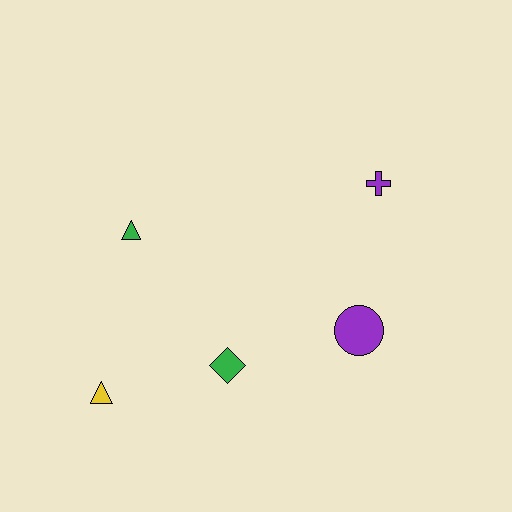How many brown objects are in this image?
There are no brown objects.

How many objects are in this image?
There are 5 objects.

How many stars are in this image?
There are no stars.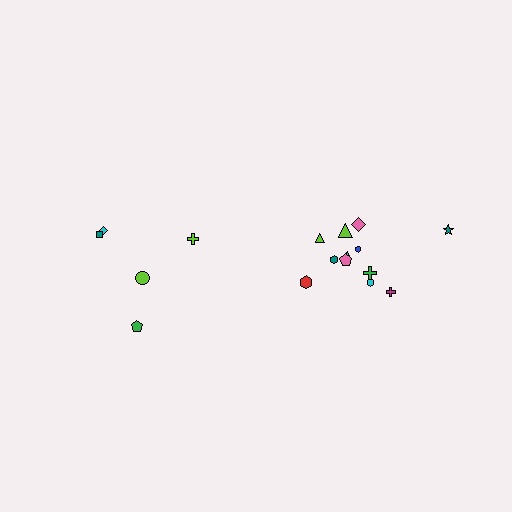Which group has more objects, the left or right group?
The right group.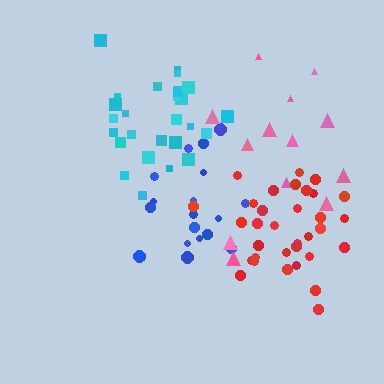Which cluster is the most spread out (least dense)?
Pink.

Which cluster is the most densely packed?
Red.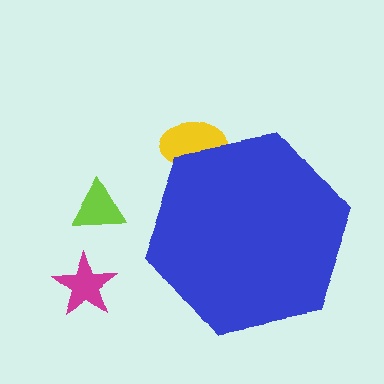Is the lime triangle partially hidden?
No, the lime triangle is fully visible.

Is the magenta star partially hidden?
No, the magenta star is fully visible.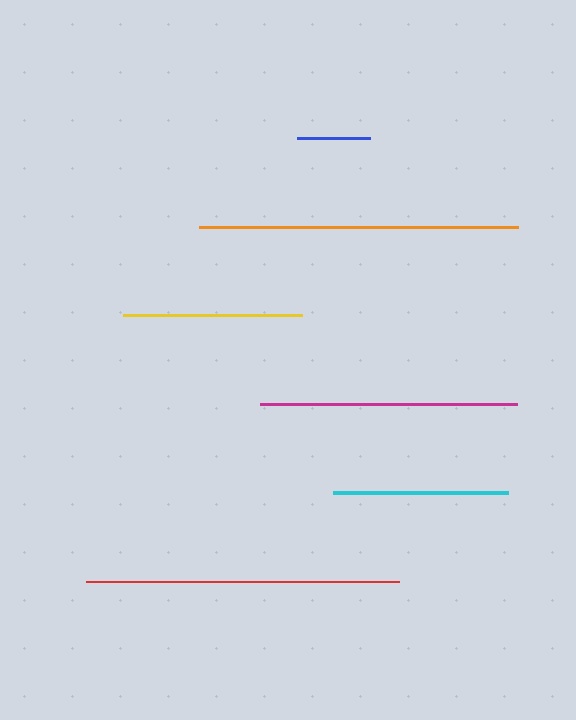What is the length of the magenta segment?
The magenta segment is approximately 257 pixels long.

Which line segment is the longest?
The orange line is the longest at approximately 319 pixels.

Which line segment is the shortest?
The blue line is the shortest at approximately 73 pixels.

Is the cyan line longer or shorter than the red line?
The red line is longer than the cyan line.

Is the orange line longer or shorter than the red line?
The orange line is longer than the red line.